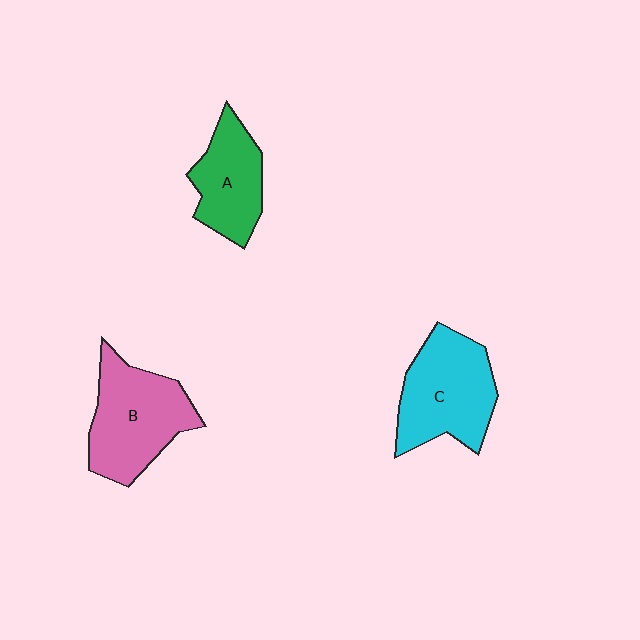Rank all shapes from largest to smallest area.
From largest to smallest: B (pink), C (cyan), A (green).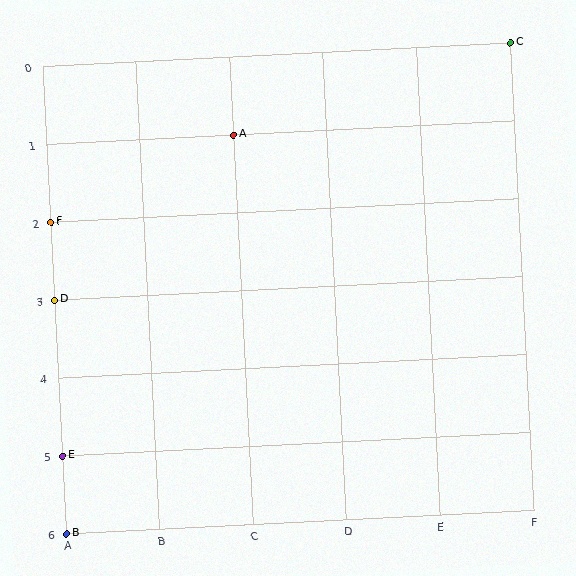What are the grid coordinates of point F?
Point F is at grid coordinates (A, 2).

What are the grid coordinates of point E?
Point E is at grid coordinates (A, 5).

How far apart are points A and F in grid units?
Points A and F are 2 columns and 1 row apart (about 2.2 grid units diagonally).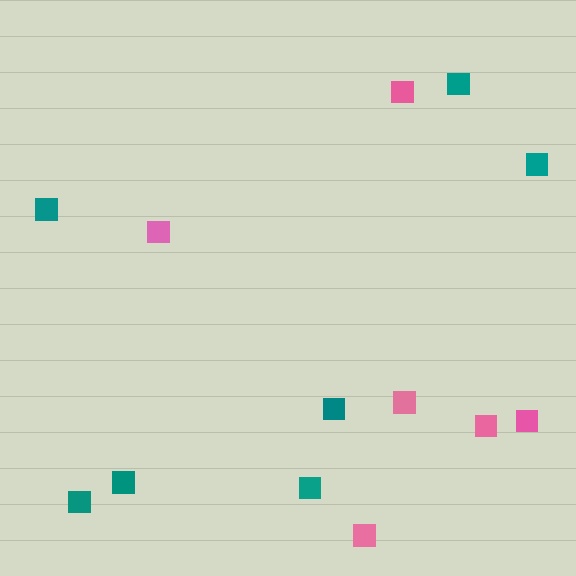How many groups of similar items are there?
There are 2 groups: one group of pink squares (6) and one group of teal squares (7).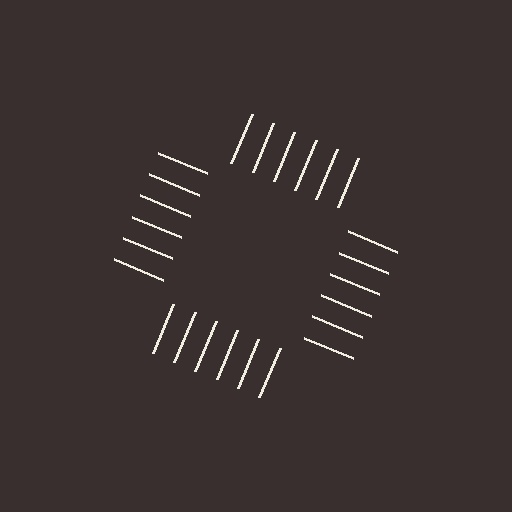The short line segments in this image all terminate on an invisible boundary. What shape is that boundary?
An illusory square — the line segments terminate on its edges but no continuous stroke is drawn.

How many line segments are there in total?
24 — 6 along each of the 4 edges.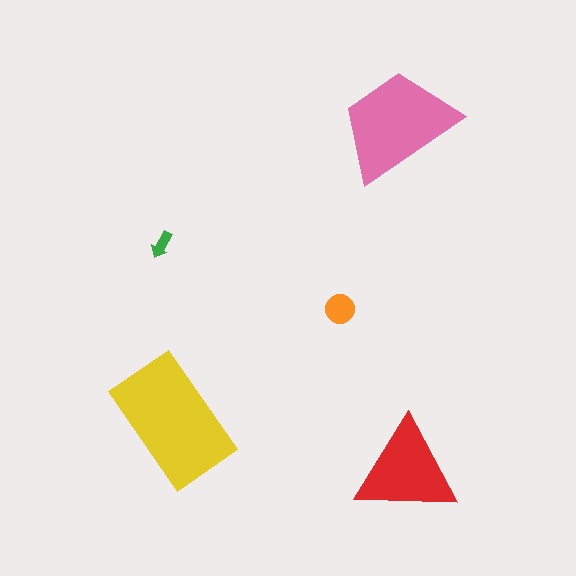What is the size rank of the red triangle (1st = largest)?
3rd.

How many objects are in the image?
There are 5 objects in the image.